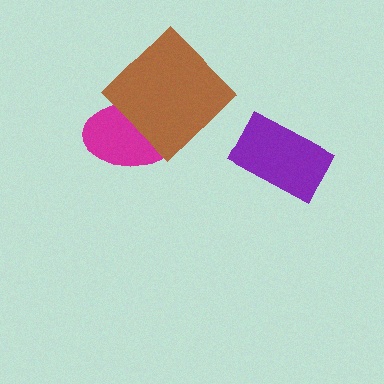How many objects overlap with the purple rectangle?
0 objects overlap with the purple rectangle.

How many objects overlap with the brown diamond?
1 object overlaps with the brown diamond.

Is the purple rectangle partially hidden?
No, no other shape covers it.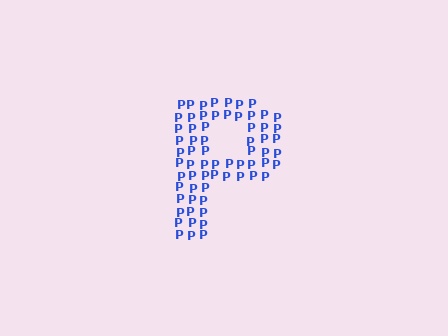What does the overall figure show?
The overall figure shows the letter P.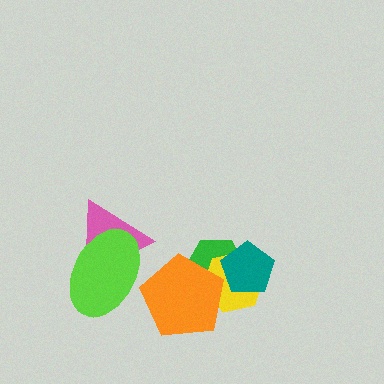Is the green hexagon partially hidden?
Yes, it is partially covered by another shape.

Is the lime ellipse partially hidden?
No, no other shape covers it.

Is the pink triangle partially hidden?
Yes, it is partially covered by another shape.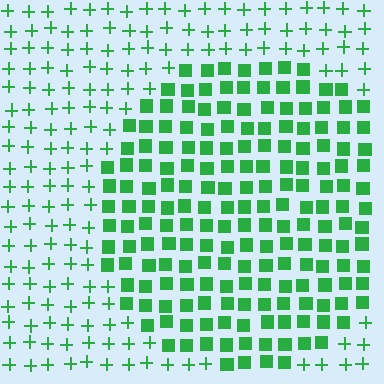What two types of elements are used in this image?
The image uses squares inside the circle region and plus signs outside it.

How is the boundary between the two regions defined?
The boundary is defined by a change in element shape: squares inside vs. plus signs outside. All elements share the same color and spacing.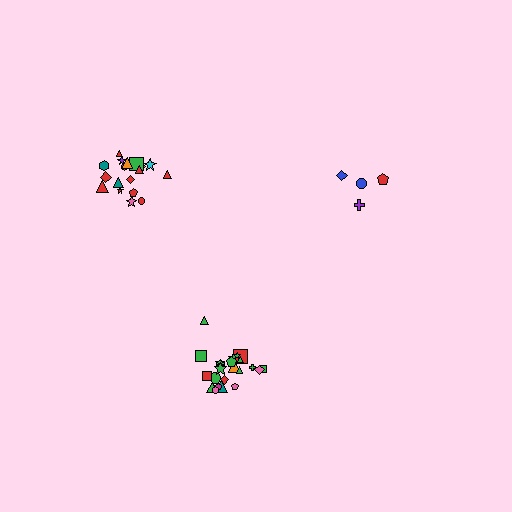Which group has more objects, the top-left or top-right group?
The top-left group.